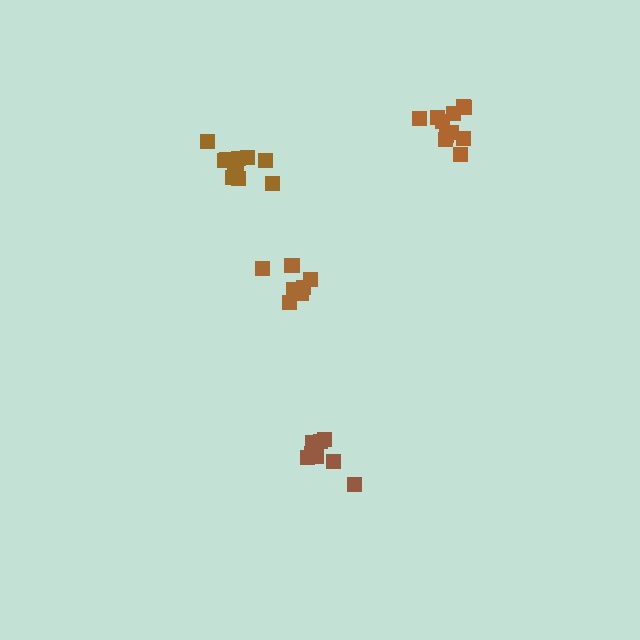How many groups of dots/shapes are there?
There are 4 groups.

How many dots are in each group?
Group 1: 10 dots, Group 2: 8 dots, Group 3: 11 dots, Group 4: 12 dots (41 total).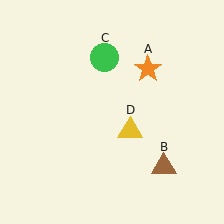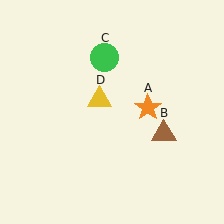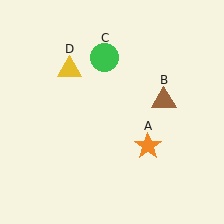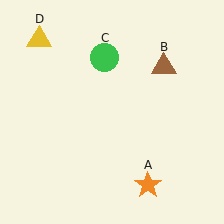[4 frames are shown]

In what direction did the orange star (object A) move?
The orange star (object A) moved down.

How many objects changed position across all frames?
3 objects changed position: orange star (object A), brown triangle (object B), yellow triangle (object D).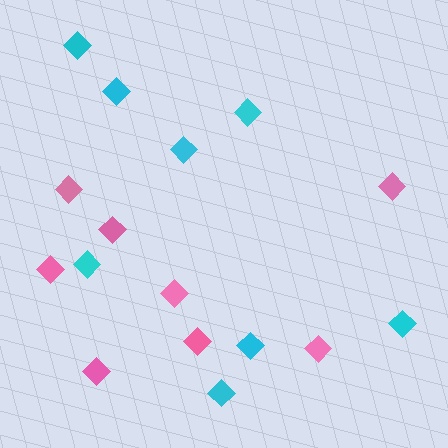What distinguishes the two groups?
There are 2 groups: one group of pink diamonds (8) and one group of cyan diamonds (8).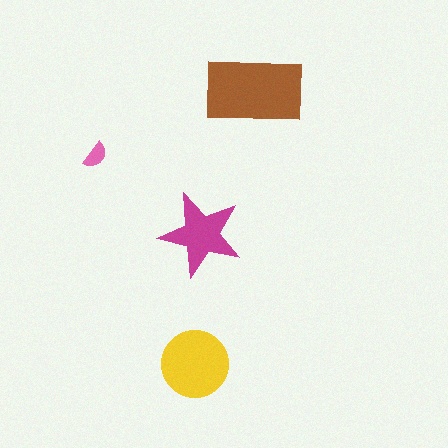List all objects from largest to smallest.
The brown rectangle, the yellow circle, the magenta star, the pink semicircle.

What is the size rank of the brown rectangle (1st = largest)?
1st.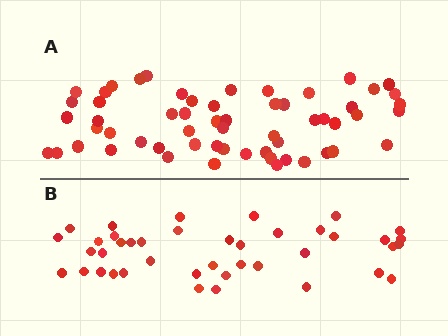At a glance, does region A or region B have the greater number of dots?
Region A (the top region) has more dots.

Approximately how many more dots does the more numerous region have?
Region A has approximately 15 more dots than region B.